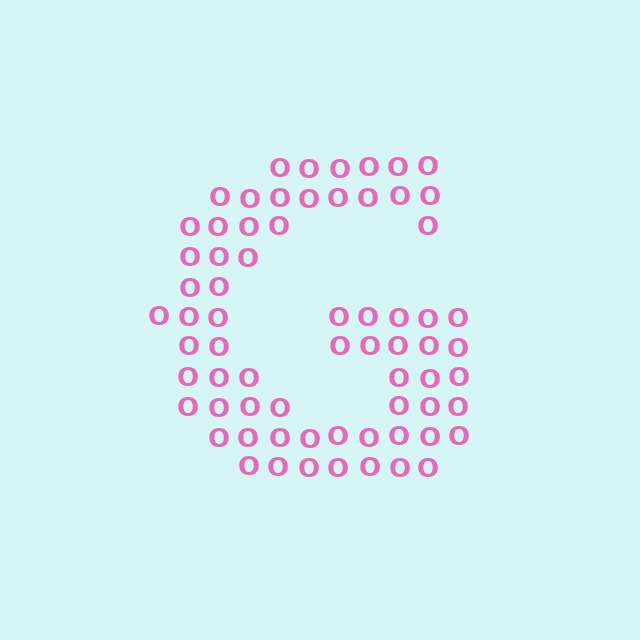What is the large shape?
The large shape is the letter G.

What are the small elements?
The small elements are letter O's.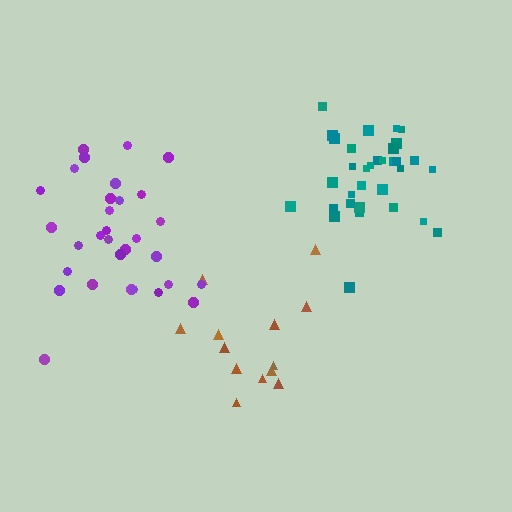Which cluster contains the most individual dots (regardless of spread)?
Teal (33).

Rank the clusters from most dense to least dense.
teal, purple, brown.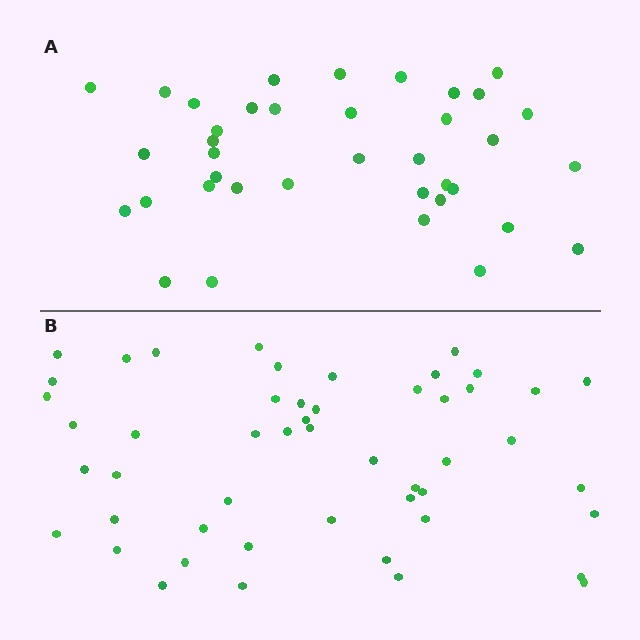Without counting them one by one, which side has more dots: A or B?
Region B (the bottom region) has more dots.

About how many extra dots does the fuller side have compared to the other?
Region B has roughly 12 or so more dots than region A.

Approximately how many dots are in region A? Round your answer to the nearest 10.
About 40 dots. (The exact count is 38, which rounds to 40.)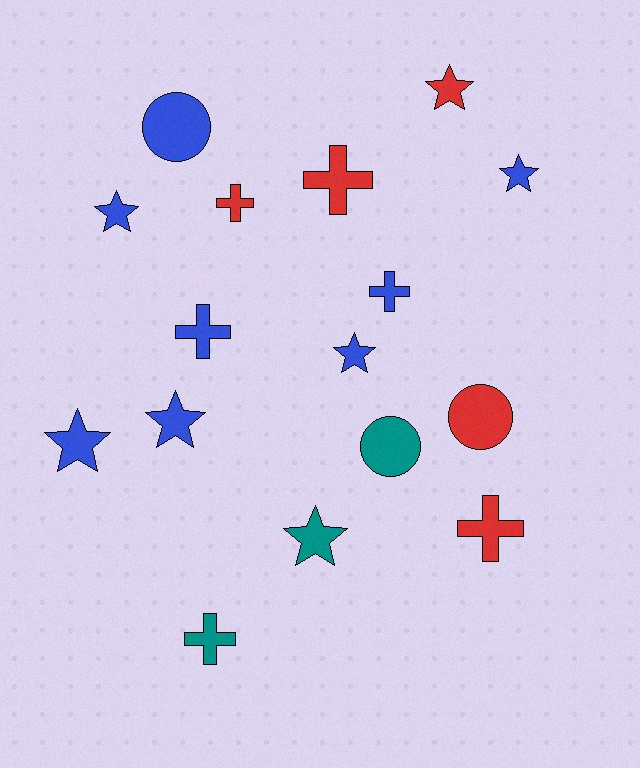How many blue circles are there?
There is 1 blue circle.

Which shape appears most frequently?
Star, with 7 objects.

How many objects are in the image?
There are 16 objects.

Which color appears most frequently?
Blue, with 8 objects.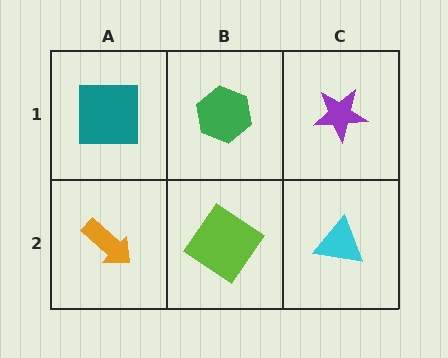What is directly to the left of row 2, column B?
An orange arrow.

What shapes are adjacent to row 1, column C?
A cyan triangle (row 2, column C), a green hexagon (row 1, column B).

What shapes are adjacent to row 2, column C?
A purple star (row 1, column C), a lime diamond (row 2, column B).